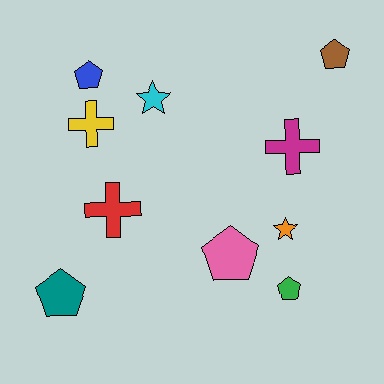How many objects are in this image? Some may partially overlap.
There are 10 objects.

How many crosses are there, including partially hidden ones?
There are 3 crosses.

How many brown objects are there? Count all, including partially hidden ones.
There is 1 brown object.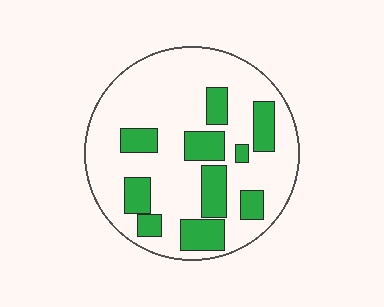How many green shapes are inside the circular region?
10.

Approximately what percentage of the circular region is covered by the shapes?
Approximately 25%.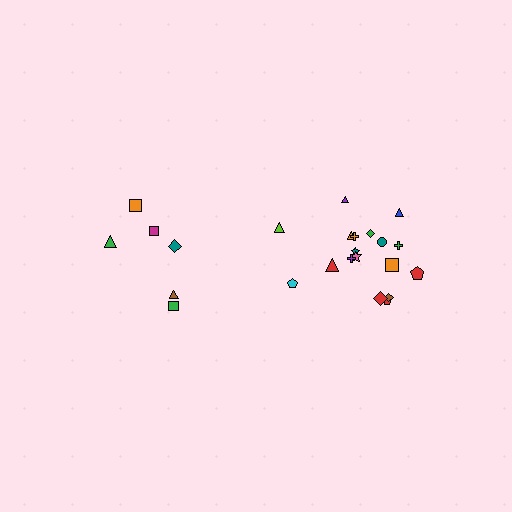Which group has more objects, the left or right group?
The right group.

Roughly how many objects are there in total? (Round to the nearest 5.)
Roughly 25 objects in total.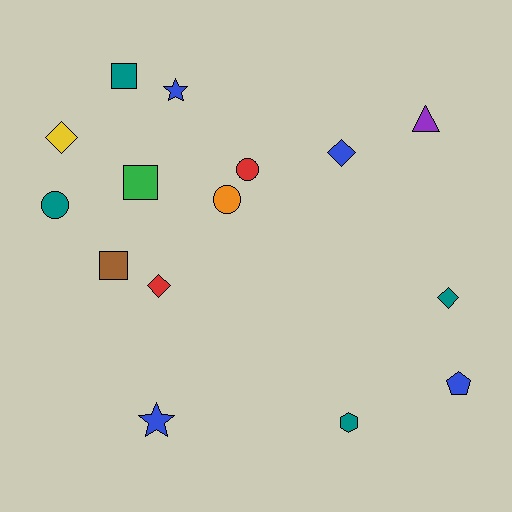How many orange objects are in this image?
There is 1 orange object.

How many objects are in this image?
There are 15 objects.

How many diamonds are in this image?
There are 4 diamonds.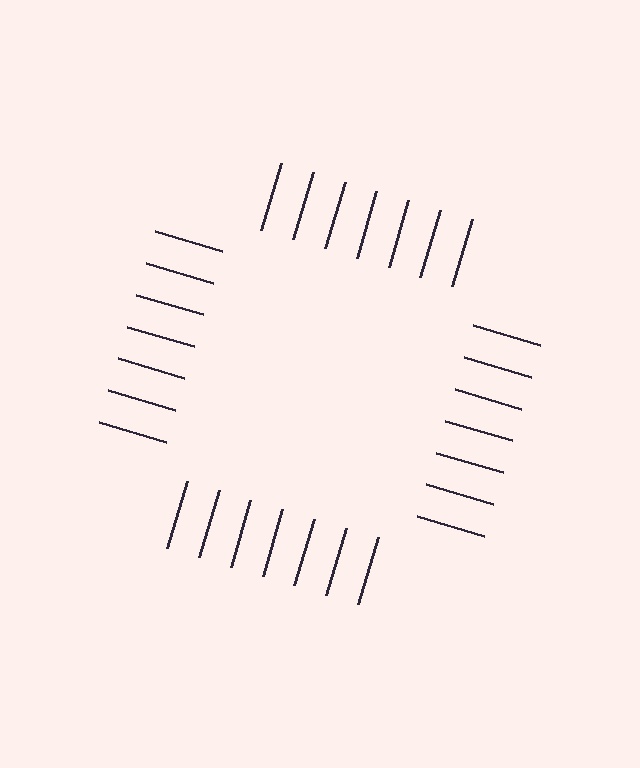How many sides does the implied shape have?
4 sides — the line-ends trace a square.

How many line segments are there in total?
28 — 7 along each of the 4 edges.